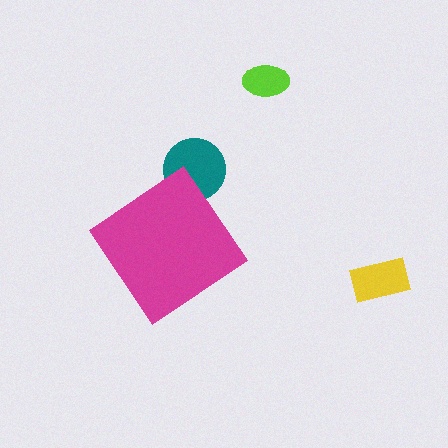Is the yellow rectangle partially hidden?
No, the yellow rectangle is fully visible.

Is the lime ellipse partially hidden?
No, the lime ellipse is fully visible.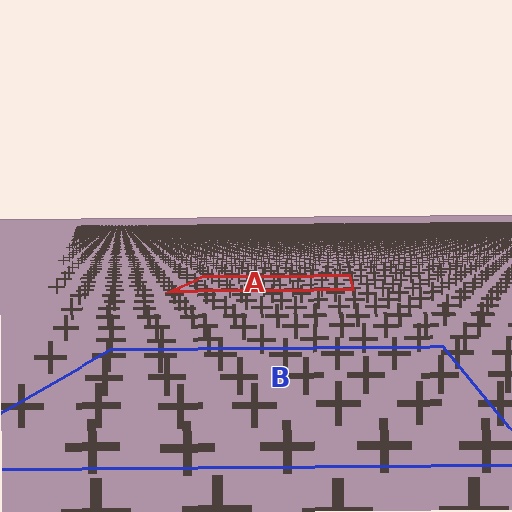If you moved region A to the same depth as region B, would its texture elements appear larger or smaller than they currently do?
They would appear larger. At a closer depth, the same texture elements are projected at a bigger on-screen size.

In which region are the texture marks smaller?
The texture marks are smaller in region A, because it is farther away.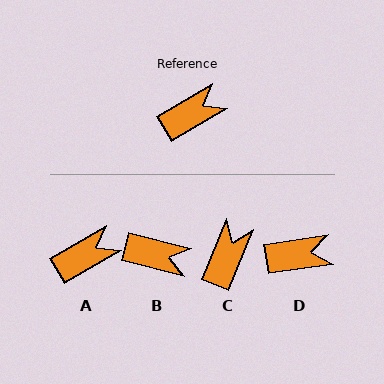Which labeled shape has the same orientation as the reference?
A.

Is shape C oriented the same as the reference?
No, it is off by about 37 degrees.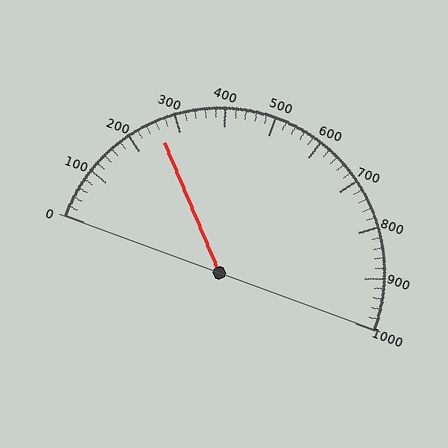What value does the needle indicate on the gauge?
The needle indicates approximately 260.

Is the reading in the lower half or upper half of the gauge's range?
The reading is in the lower half of the range (0 to 1000).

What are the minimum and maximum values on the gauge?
The gauge ranges from 0 to 1000.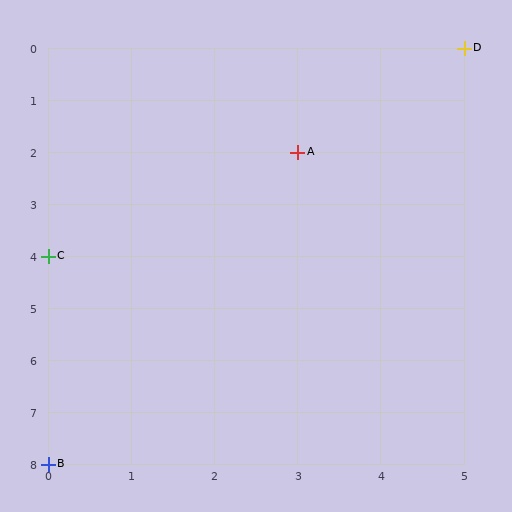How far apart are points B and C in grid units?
Points B and C are 4 rows apart.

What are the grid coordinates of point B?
Point B is at grid coordinates (0, 8).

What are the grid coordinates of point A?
Point A is at grid coordinates (3, 2).